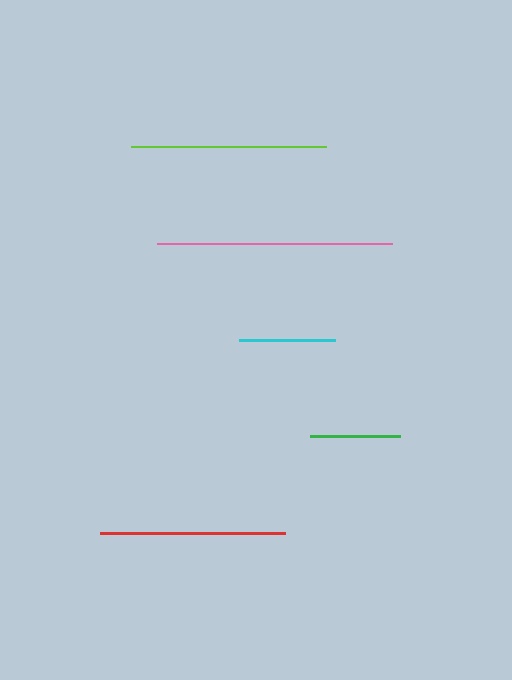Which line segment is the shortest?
The green line is the shortest at approximately 90 pixels.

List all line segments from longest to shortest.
From longest to shortest: pink, lime, red, cyan, green.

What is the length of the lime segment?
The lime segment is approximately 195 pixels long.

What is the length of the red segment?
The red segment is approximately 184 pixels long.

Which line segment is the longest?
The pink line is the longest at approximately 235 pixels.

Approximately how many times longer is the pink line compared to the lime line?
The pink line is approximately 1.2 times the length of the lime line.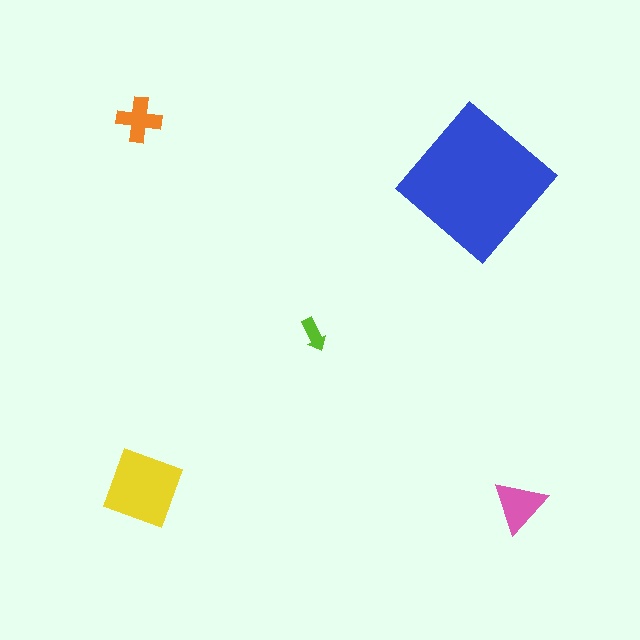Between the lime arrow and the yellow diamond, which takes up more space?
The yellow diamond.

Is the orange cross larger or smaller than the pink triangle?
Smaller.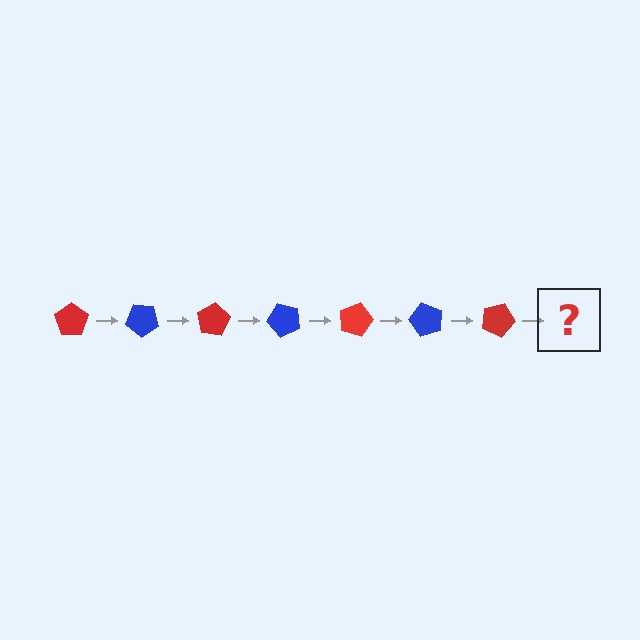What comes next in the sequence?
The next element should be a blue pentagon, rotated 280 degrees from the start.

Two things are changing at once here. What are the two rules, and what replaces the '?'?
The two rules are that it rotates 40 degrees each step and the color cycles through red and blue. The '?' should be a blue pentagon, rotated 280 degrees from the start.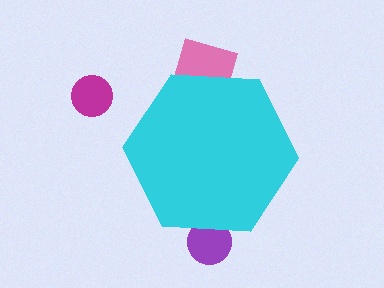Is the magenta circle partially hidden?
No, the magenta circle is fully visible.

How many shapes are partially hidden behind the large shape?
2 shapes are partially hidden.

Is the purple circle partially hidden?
Yes, the purple circle is partially hidden behind the cyan hexagon.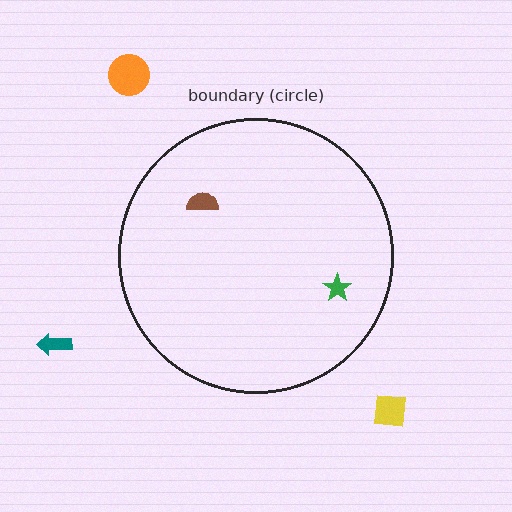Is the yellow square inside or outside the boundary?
Outside.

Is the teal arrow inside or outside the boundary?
Outside.